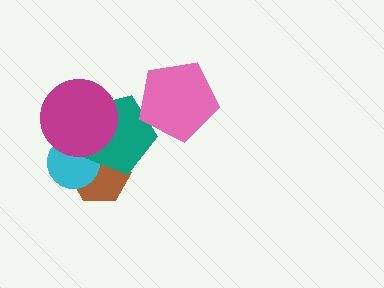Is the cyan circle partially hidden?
Yes, it is partially covered by another shape.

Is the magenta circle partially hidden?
No, no other shape covers it.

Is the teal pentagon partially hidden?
Yes, it is partially covered by another shape.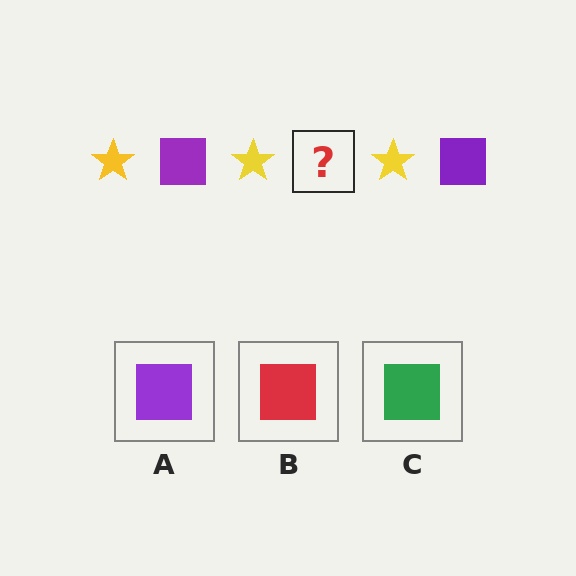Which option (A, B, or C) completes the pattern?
A.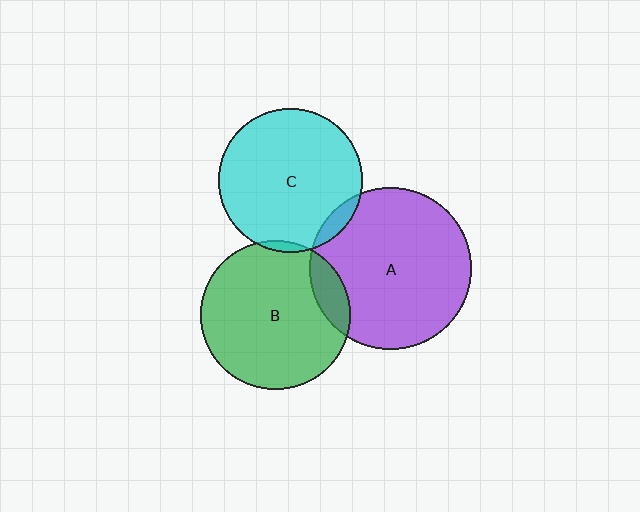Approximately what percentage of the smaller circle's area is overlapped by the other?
Approximately 5%.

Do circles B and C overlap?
Yes.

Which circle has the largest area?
Circle A (purple).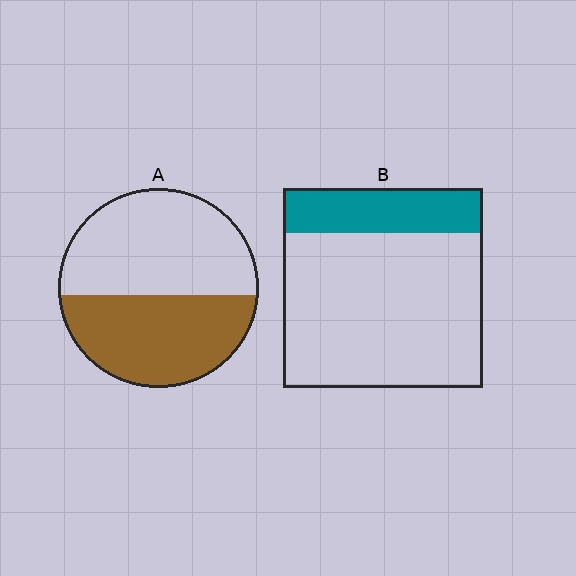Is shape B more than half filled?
No.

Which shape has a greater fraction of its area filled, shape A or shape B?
Shape A.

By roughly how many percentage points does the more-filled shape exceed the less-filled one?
By roughly 25 percentage points (A over B).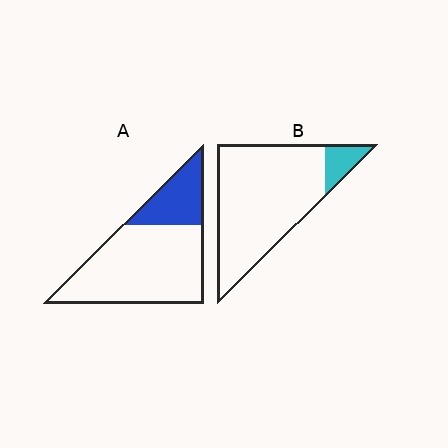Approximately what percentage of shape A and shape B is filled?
A is approximately 25% and B is approximately 10%.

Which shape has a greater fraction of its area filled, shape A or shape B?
Shape A.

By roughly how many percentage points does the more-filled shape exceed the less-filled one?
By roughly 15 percentage points (A over B).